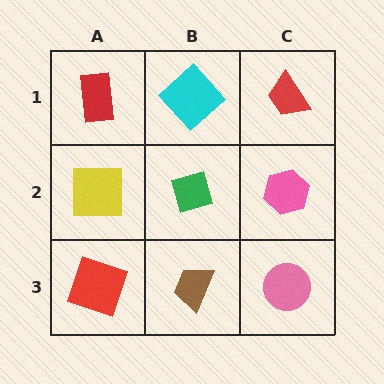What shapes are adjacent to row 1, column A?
A yellow square (row 2, column A), a cyan diamond (row 1, column B).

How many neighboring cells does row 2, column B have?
4.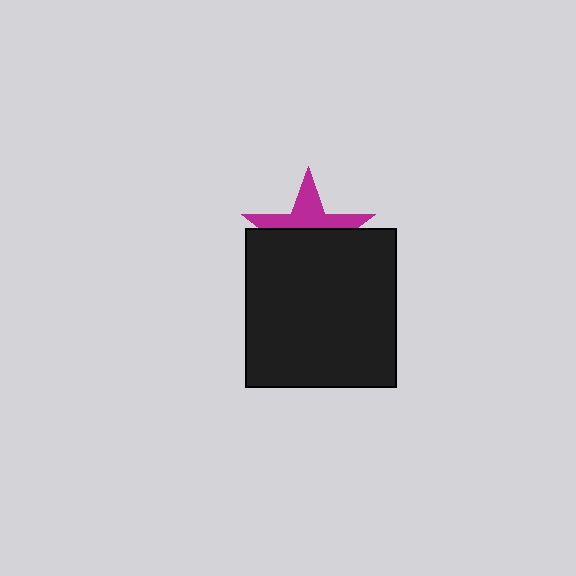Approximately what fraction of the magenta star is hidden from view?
Roughly 59% of the magenta star is hidden behind the black rectangle.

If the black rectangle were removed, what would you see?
You would see the complete magenta star.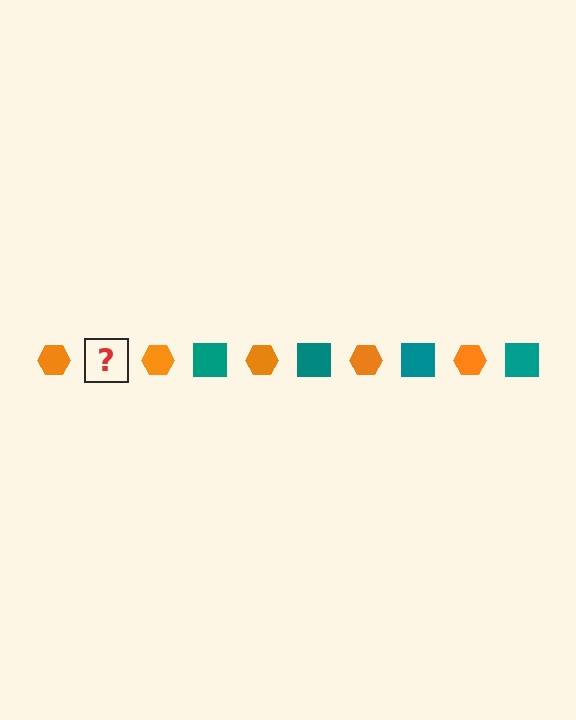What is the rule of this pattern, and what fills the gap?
The rule is that the pattern alternates between orange hexagon and teal square. The gap should be filled with a teal square.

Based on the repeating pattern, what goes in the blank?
The blank should be a teal square.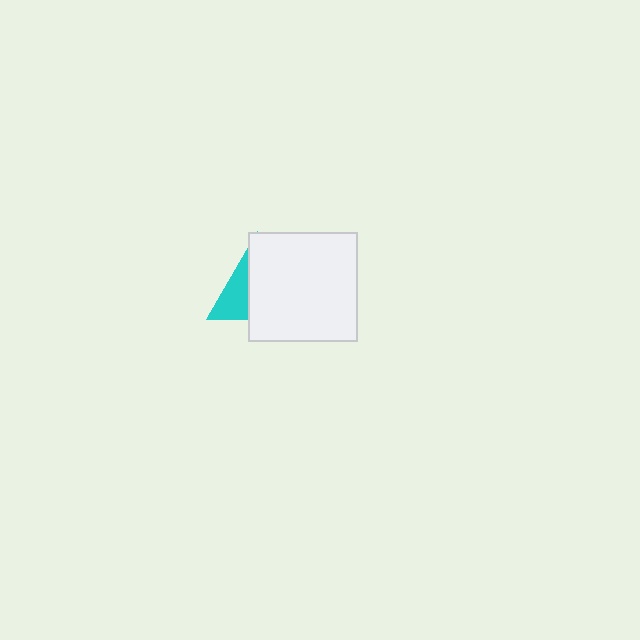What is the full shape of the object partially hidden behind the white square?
The partially hidden object is a cyan triangle.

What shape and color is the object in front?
The object in front is a white square.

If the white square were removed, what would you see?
You would see the complete cyan triangle.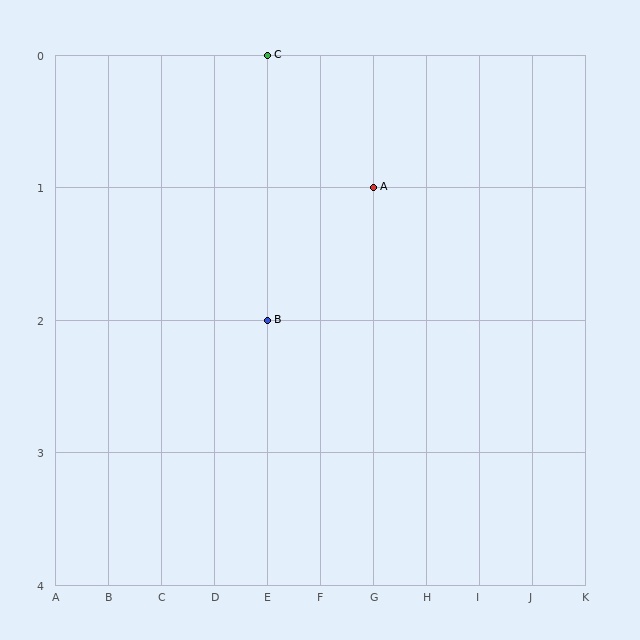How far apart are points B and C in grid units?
Points B and C are 2 rows apart.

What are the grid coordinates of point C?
Point C is at grid coordinates (E, 0).